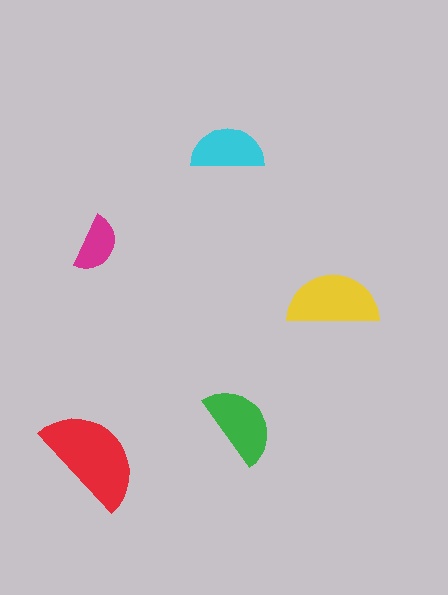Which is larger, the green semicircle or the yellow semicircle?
The yellow one.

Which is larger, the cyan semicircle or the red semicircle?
The red one.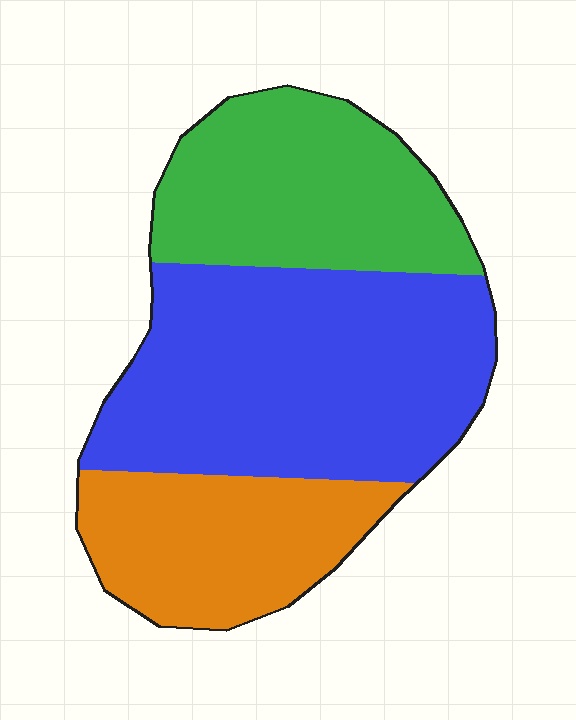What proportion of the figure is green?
Green takes up about one quarter (1/4) of the figure.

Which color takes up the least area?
Orange, at roughly 25%.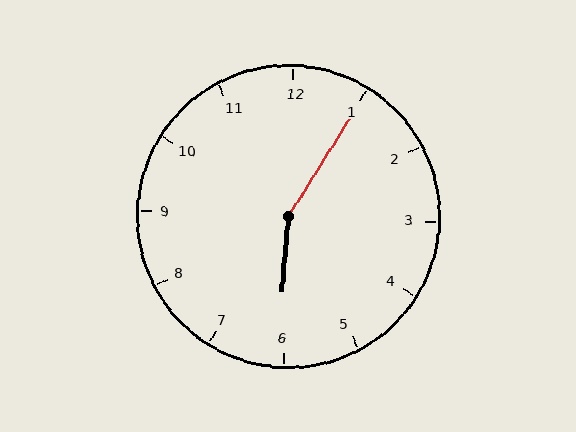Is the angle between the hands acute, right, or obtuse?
It is obtuse.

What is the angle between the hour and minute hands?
Approximately 152 degrees.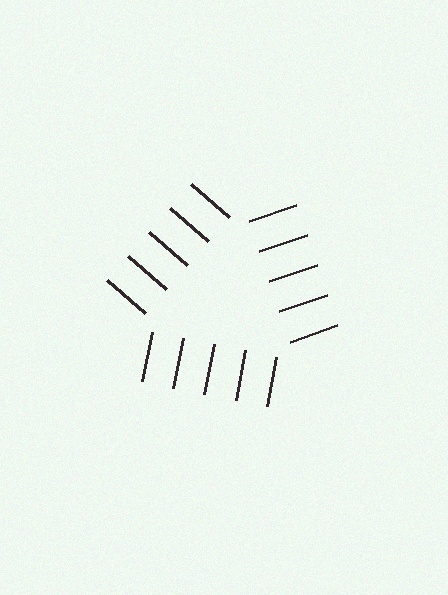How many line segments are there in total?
15 — 5 along each of the 3 edges.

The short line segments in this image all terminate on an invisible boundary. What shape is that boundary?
An illusory triangle — the line segments terminate on its edges but no continuous stroke is drawn.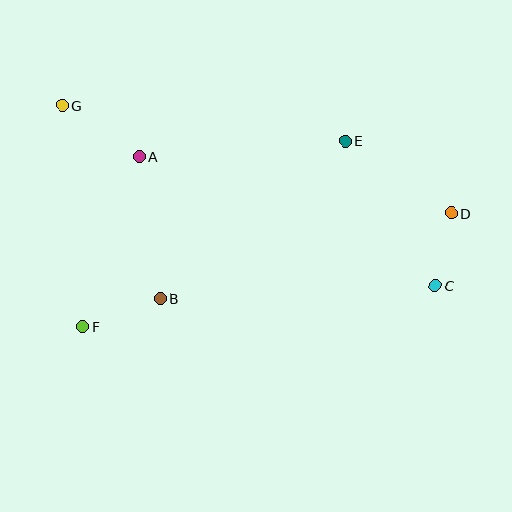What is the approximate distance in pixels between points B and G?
The distance between B and G is approximately 217 pixels.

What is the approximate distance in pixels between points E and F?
The distance between E and F is approximately 322 pixels.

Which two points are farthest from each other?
Points C and G are farthest from each other.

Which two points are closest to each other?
Points C and D are closest to each other.